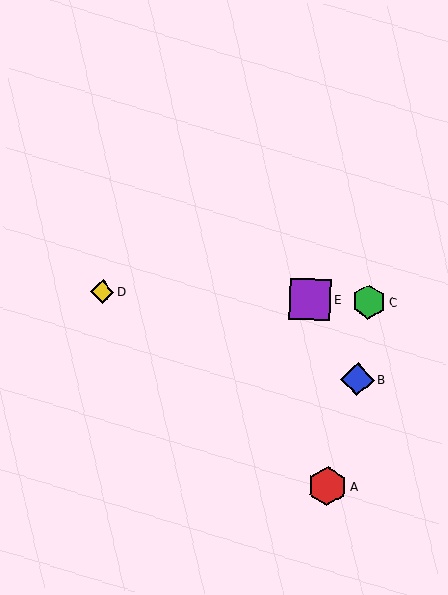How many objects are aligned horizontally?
3 objects (C, D, E) are aligned horizontally.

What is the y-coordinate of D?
Object D is at y≈292.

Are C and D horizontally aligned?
Yes, both are at y≈302.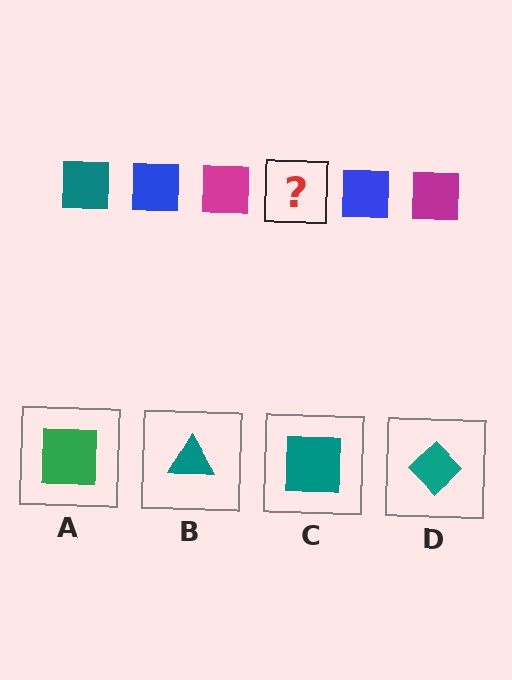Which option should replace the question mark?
Option C.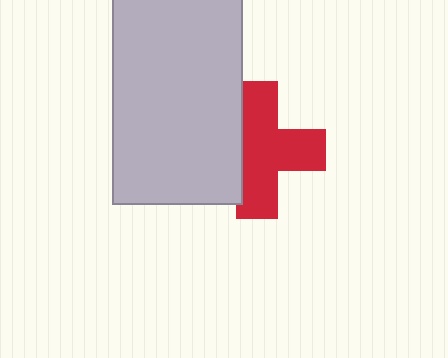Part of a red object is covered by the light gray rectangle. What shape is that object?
It is a cross.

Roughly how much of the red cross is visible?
Most of it is visible (roughly 69%).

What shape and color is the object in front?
The object in front is a light gray rectangle.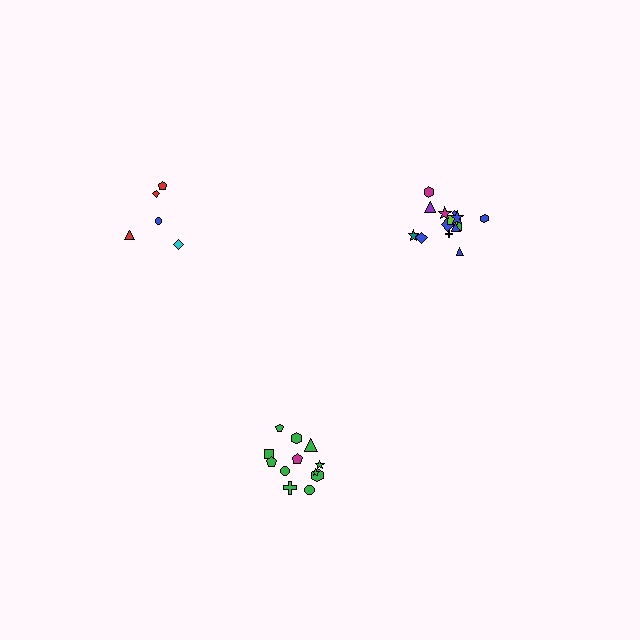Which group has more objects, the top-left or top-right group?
The top-right group.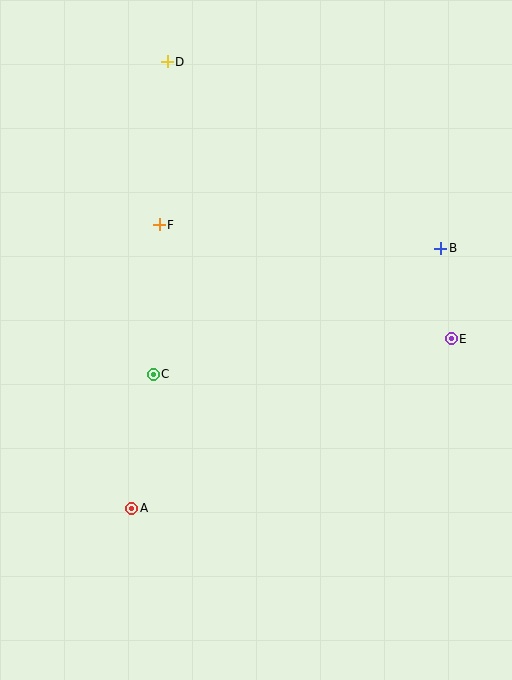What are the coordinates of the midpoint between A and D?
The midpoint between A and D is at (149, 285).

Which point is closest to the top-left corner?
Point D is closest to the top-left corner.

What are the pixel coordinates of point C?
Point C is at (153, 374).